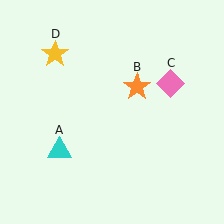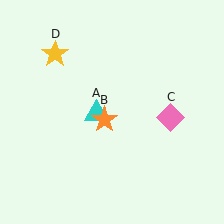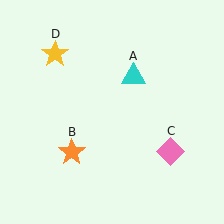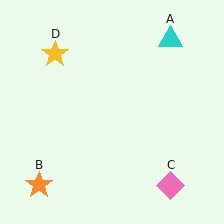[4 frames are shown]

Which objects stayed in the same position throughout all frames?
Yellow star (object D) remained stationary.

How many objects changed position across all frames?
3 objects changed position: cyan triangle (object A), orange star (object B), pink diamond (object C).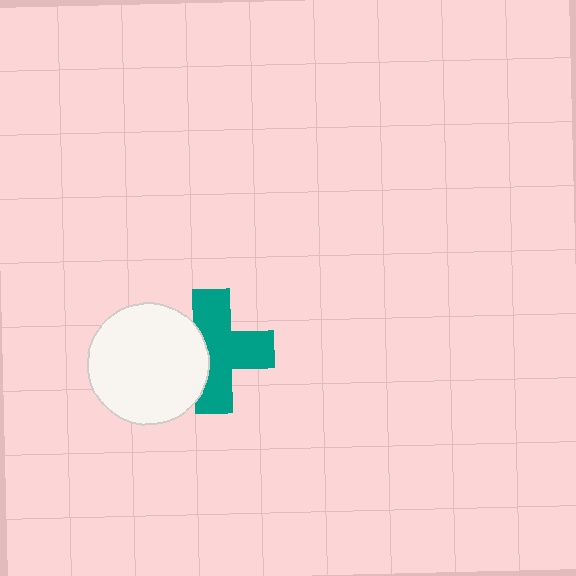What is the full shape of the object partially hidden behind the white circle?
The partially hidden object is a teal cross.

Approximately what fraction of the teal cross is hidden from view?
Roughly 32% of the teal cross is hidden behind the white circle.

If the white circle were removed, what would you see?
You would see the complete teal cross.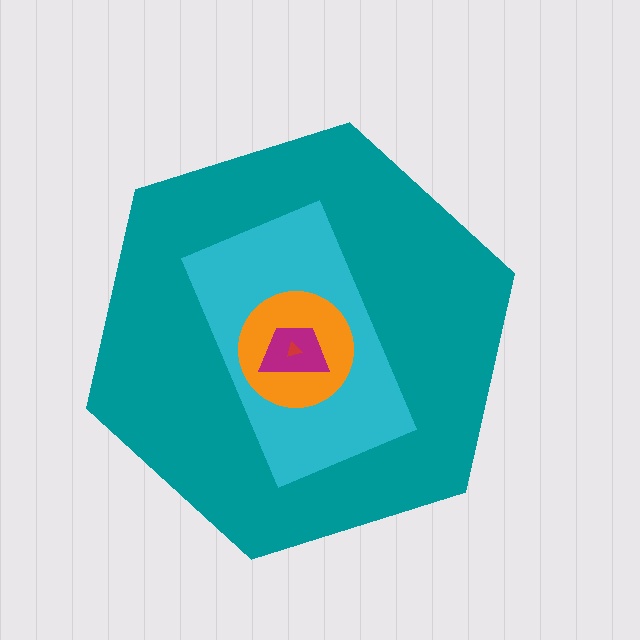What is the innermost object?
The red triangle.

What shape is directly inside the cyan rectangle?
The orange circle.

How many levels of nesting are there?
5.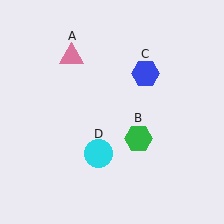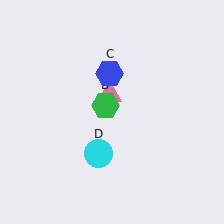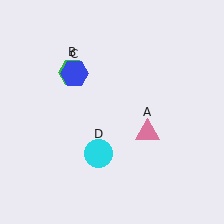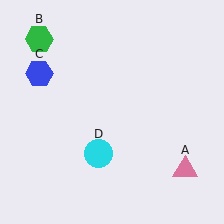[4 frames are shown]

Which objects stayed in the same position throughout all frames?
Cyan circle (object D) remained stationary.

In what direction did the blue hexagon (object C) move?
The blue hexagon (object C) moved left.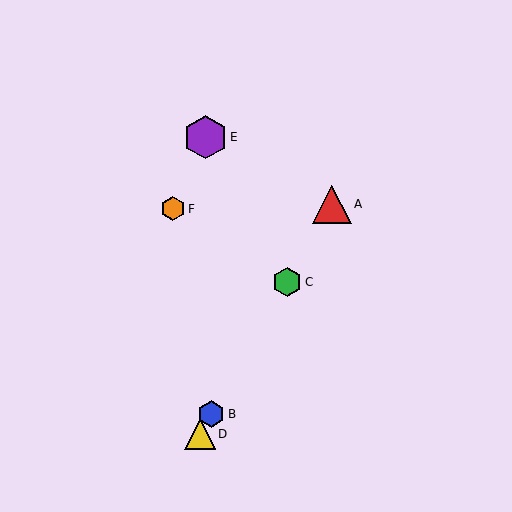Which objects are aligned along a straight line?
Objects A, B, C, D are aligned along a straight line.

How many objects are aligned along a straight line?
4 objects (A, B, C, D) are aligned along a straight line.